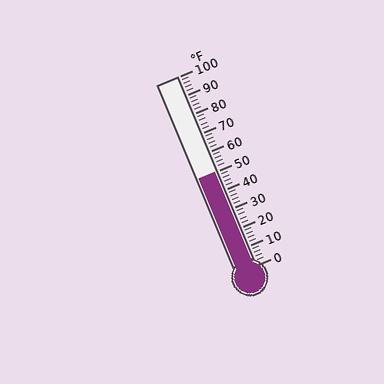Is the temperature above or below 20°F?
The temperature is above 20°F.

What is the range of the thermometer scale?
The thermometer scale ranges from 0°F to 100°F.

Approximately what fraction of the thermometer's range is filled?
The thermometer is filled to approximately 50% of its range.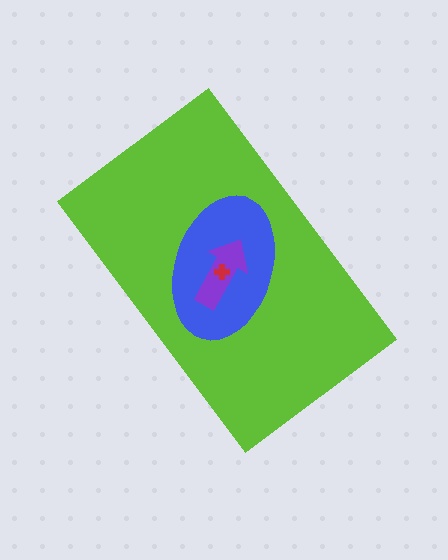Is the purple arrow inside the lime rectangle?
Yes.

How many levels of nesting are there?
4.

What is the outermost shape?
The lime rectangle.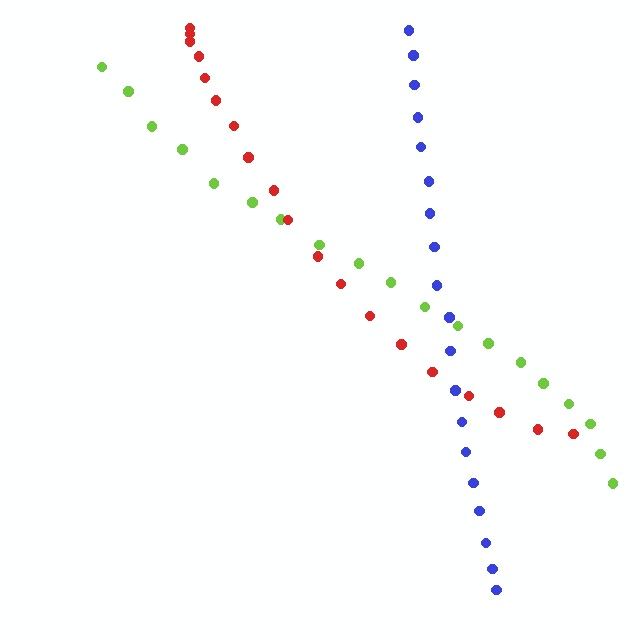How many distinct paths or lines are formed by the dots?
There are 3 distinct paths.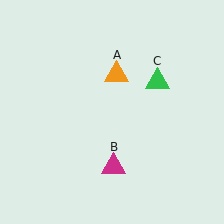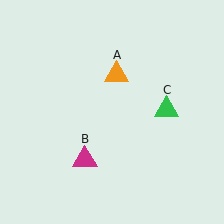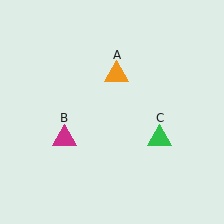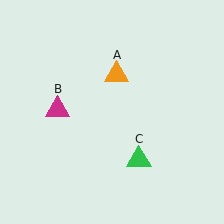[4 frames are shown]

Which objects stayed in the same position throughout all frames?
Orange triangle (object A) remained stationary.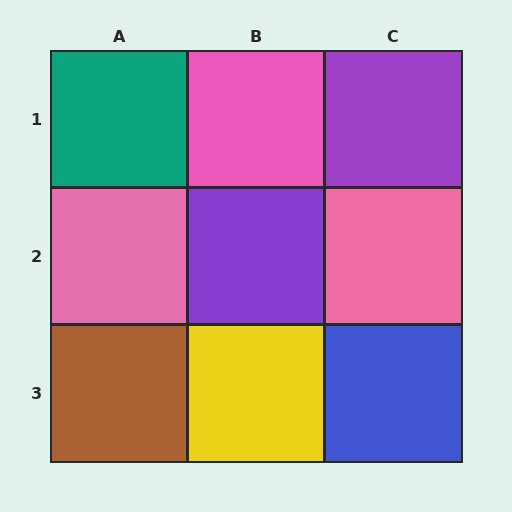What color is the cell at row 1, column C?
Purple.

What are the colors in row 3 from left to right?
Brown, yellow, blue.